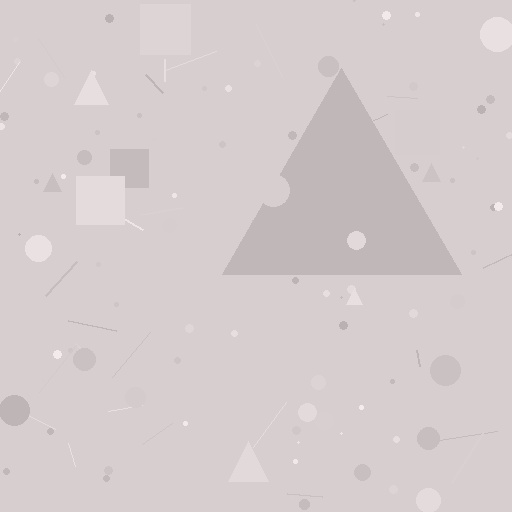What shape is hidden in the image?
A triangle is hidden in the image.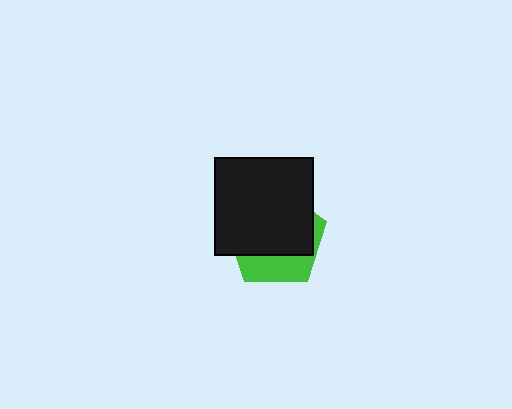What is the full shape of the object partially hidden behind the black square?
The partially hidden object is a green pentagon.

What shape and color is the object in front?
The object in front is a black square.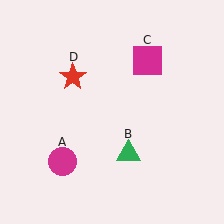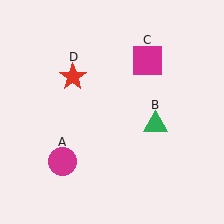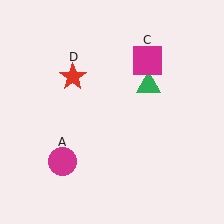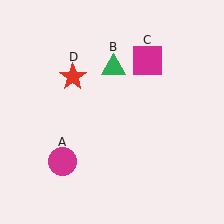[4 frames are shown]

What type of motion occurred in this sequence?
The green triangle (object B) rotated counterclockwise around the center of the scene.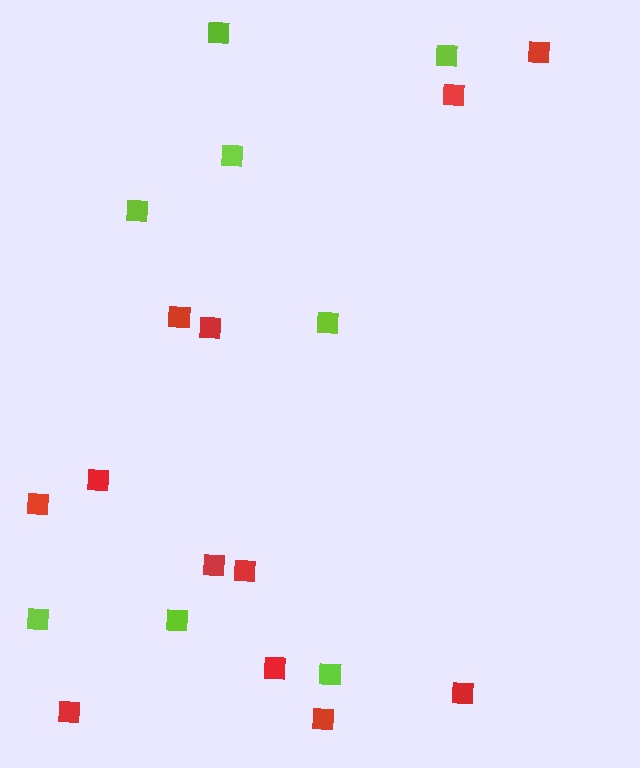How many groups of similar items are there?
There are 2 groups: one group of red squares (12) and one group of lime squares (8).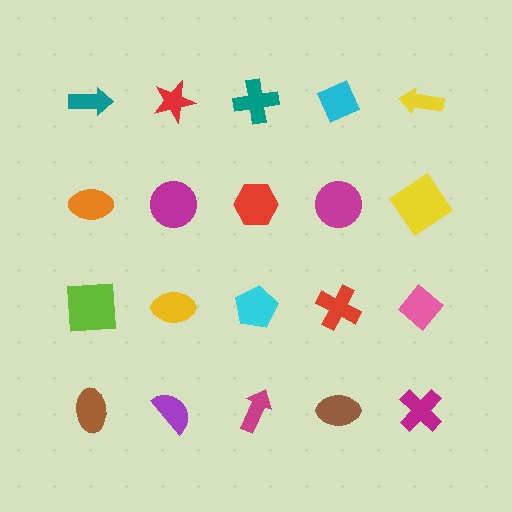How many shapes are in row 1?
5 shapes.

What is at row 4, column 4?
A brown ellipse.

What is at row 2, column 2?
A magenta circle.